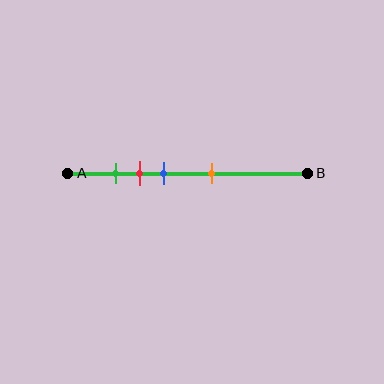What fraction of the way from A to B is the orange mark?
The orange mark is approximately 60% (0.6) of the way from A to B.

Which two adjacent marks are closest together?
The green and red marks are the closest adjacent pair.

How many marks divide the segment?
There are 4 marks dividing the segment.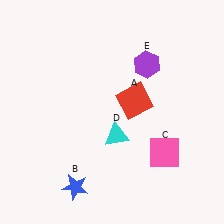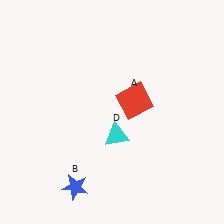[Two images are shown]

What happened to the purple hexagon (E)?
The purple hexagon (E) was removed in Image 2. It was in the top-right area of Image 1.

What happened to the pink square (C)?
The pink square (C) was removed in Image 2. It was in the bottom-right area of Image 1.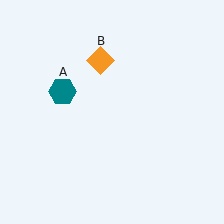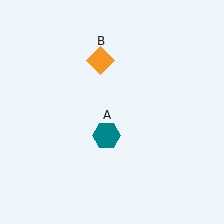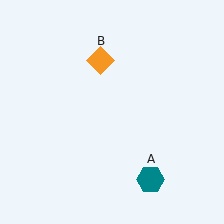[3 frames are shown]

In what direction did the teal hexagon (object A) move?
The teal hexagon (object A) moved down and to the right.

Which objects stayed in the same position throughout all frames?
Orange diamond (object B) remained stationary.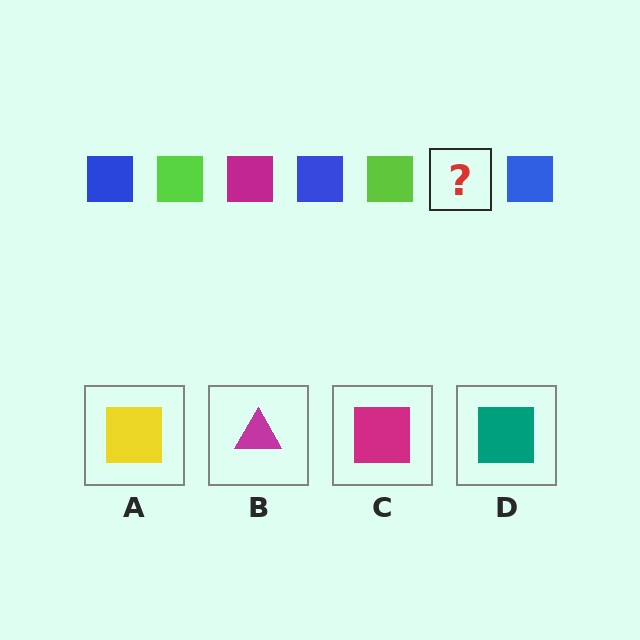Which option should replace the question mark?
Option C.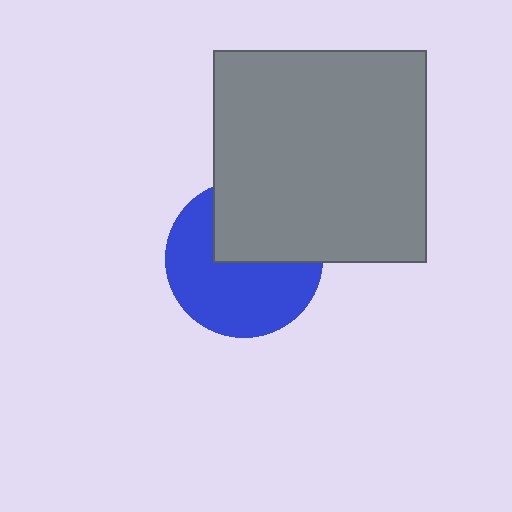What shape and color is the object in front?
The object in front is a gray square.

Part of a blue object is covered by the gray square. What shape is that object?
It is a circle.